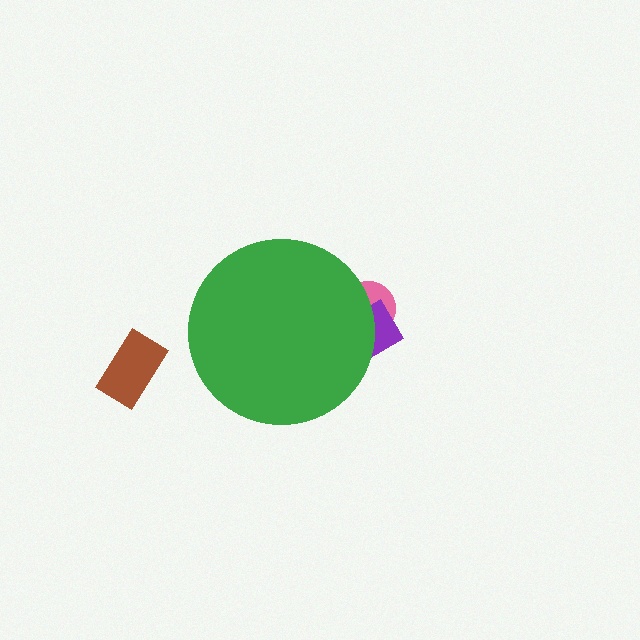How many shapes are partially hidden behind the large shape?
2 shapes are partially hidden.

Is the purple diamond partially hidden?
Yes, the purple diamond is partially hidden behind the green circle.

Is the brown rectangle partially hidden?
No, the brown rectangle is fully visible.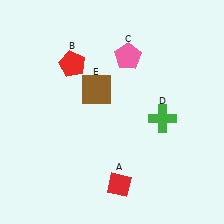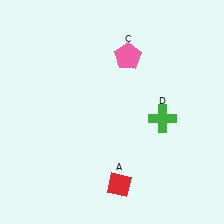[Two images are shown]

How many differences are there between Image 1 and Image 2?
There are 2 differences between the two images.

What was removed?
The red pentagon (B), the brown square (E) were removed in Image 2.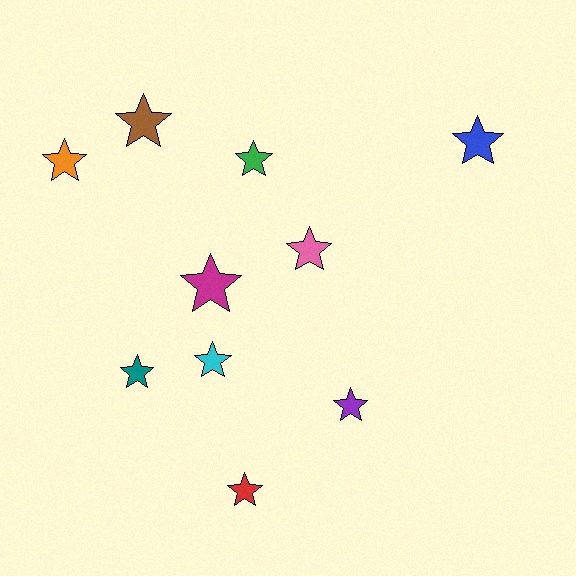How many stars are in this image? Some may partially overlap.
There are 10 stars.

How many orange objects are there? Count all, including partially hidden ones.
There is 1 orange object.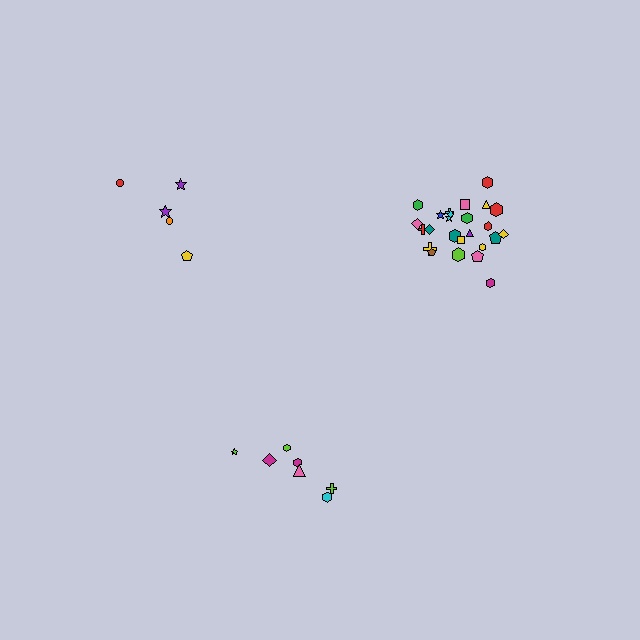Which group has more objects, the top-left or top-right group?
The top-right group.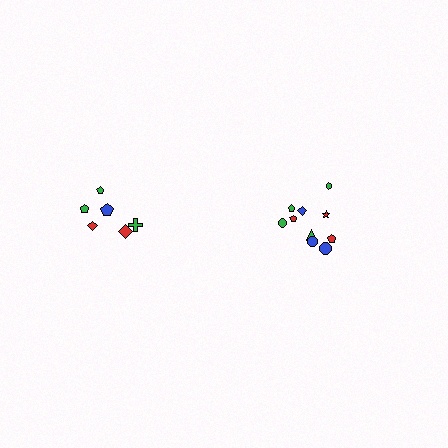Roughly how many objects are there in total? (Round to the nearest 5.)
Roughly 15 objects in total.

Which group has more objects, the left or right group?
The right group.